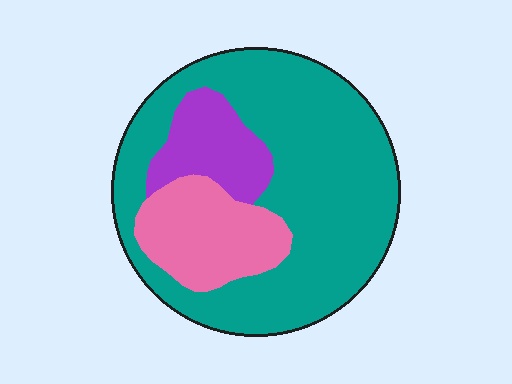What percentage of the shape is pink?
Pink takes up about one fifth (1/5) of the shape.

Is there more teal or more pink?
Teal.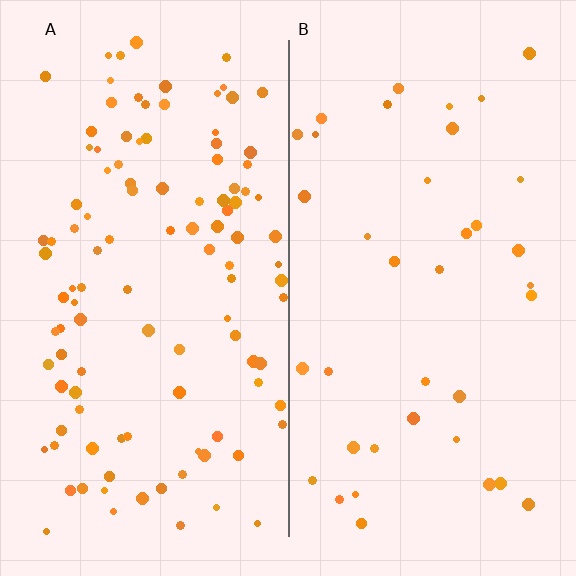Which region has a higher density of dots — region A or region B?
A (the left).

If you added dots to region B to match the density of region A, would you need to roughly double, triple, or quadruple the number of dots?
Approximately triple.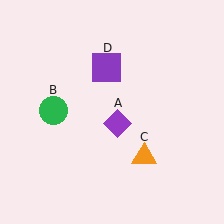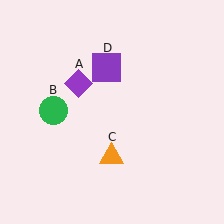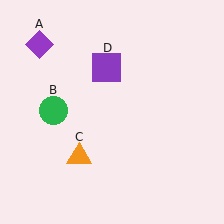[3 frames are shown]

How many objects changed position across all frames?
2 objects changed position: purple diamond (object A), orange triangle (object C).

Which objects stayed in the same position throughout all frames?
Green circle (object B) and purple square (object D) remained stationary.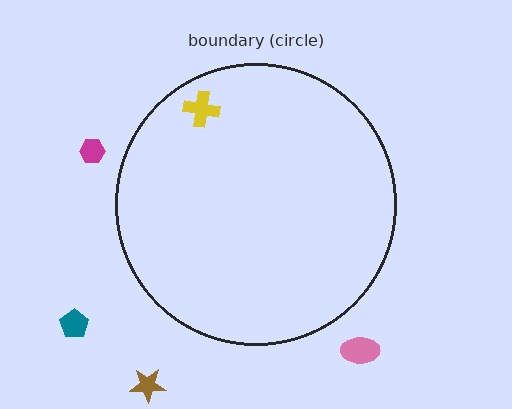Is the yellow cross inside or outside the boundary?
Inside.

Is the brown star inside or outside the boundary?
Outside.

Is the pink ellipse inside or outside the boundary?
Outside.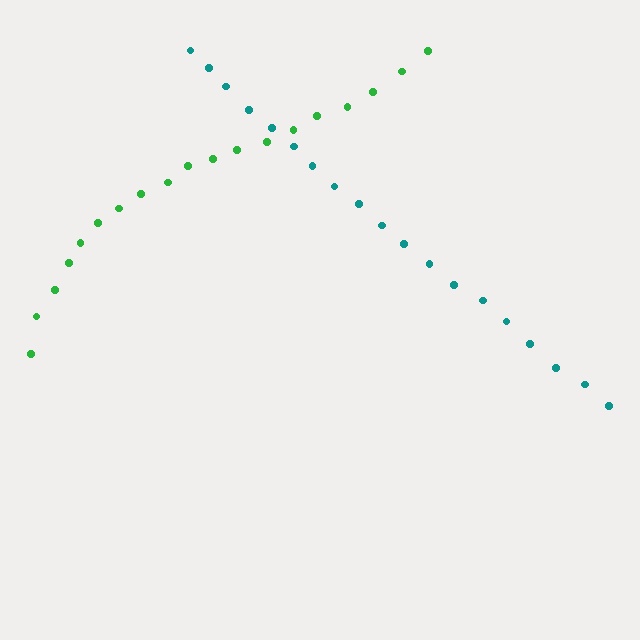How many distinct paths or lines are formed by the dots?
There are 2 distinct paths.